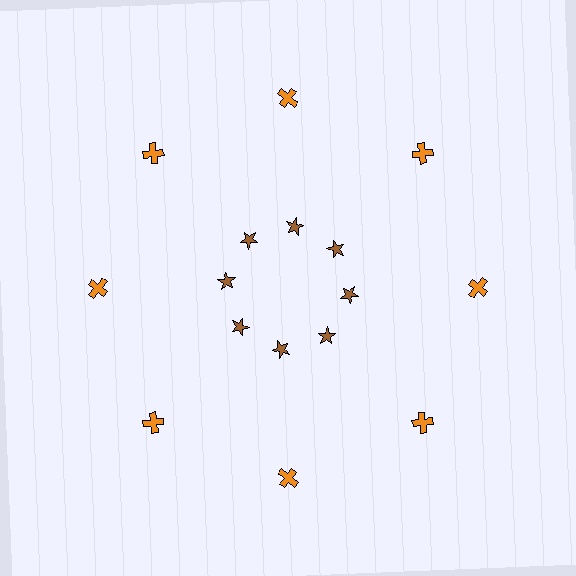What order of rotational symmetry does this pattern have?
This pattern has 8-fold rotational symmetry.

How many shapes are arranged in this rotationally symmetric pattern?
There are 16 shapes, arranged in 8 groups of 2.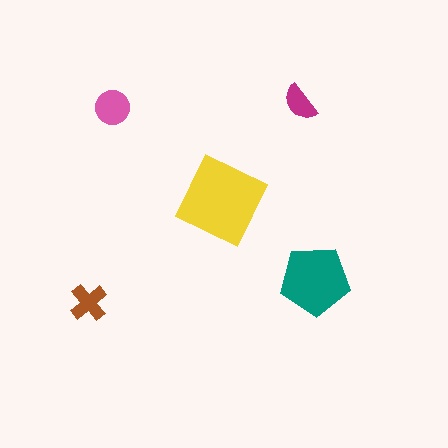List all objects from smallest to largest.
The magenta semicircle, the brown cross, the pink circle, the teal pentagon, the yellow diamond.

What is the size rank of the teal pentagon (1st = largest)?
2nd.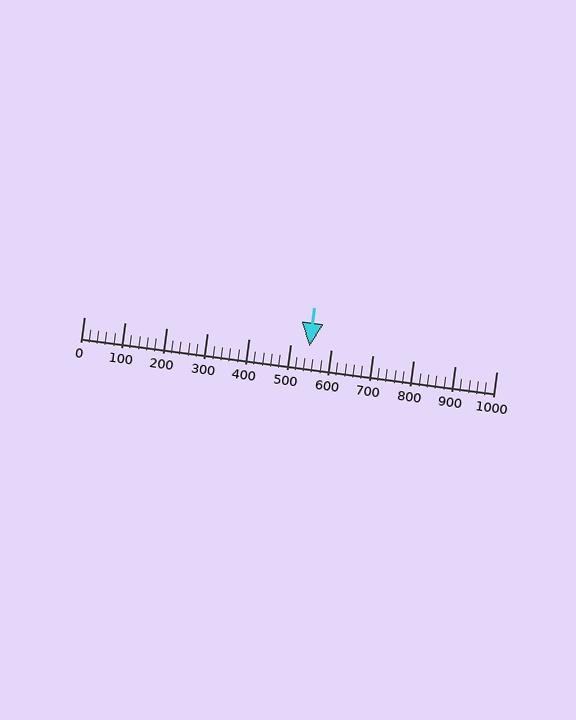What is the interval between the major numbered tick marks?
The major tick marks are spaced 100 units apart.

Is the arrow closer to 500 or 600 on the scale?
The arrow is closer to 500.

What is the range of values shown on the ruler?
The ruler shows values from 0 to 1000.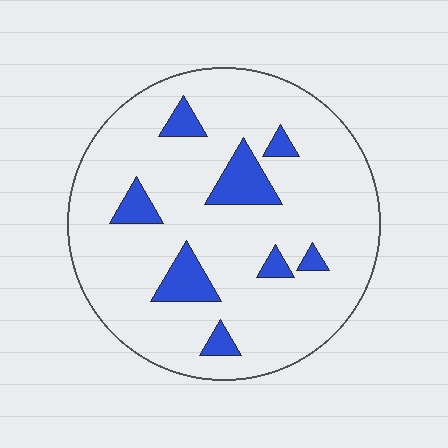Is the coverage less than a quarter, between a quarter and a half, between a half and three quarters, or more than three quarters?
Less than a quarter.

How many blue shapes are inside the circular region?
8.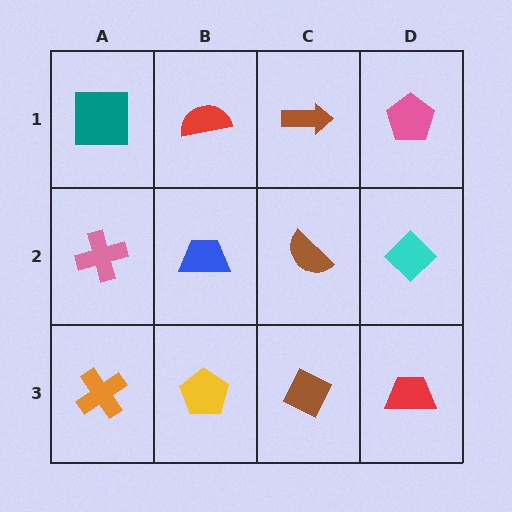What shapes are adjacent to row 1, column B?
A blue trapezoid (row 2, column B), a teal square (row 1, column A), a brown arrow (row 1, column C).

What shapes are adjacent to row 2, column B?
A red semicircle (row 1, column B), a yellow pentagon (row 3, column B), a pink cross (row 2, column A), a brown semicircle (row 2, column C).